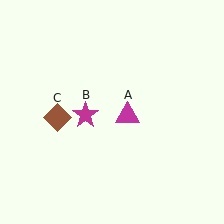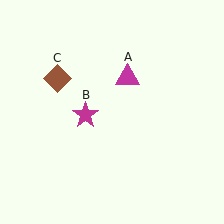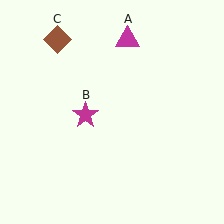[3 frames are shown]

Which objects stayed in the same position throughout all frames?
Magenta star (object B) remained stationary.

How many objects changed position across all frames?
2 objects changed position: magenta triangle (object A), brown diamond (object C).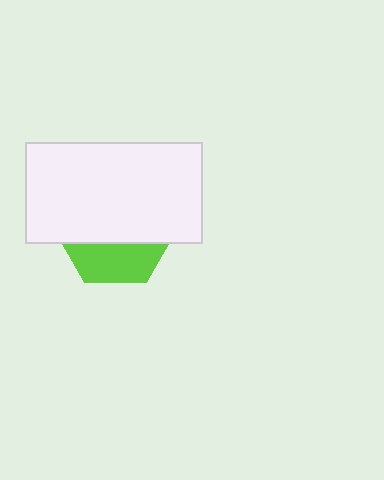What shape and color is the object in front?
The object in front is a white rectangle.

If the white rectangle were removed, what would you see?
You would see the complete lime hexagon.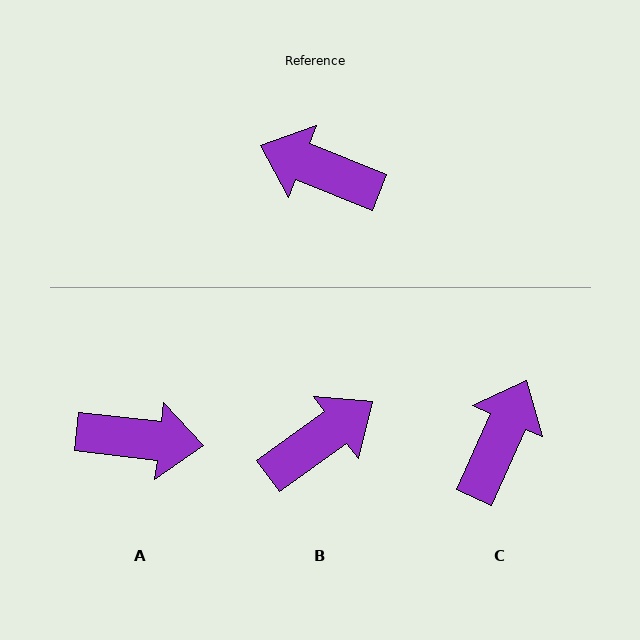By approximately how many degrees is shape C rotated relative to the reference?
Approximately 93 degrees clockwise.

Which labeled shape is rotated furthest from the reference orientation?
A, about 165 degrees away.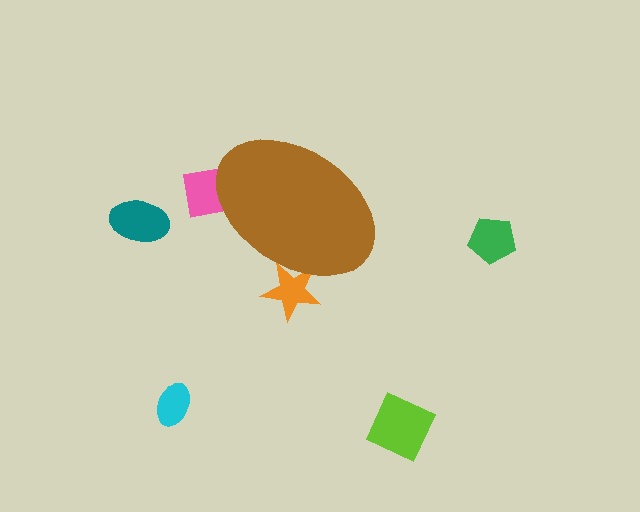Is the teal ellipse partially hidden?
No, the teal ellipse is fully visible.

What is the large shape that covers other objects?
A brown ellipse.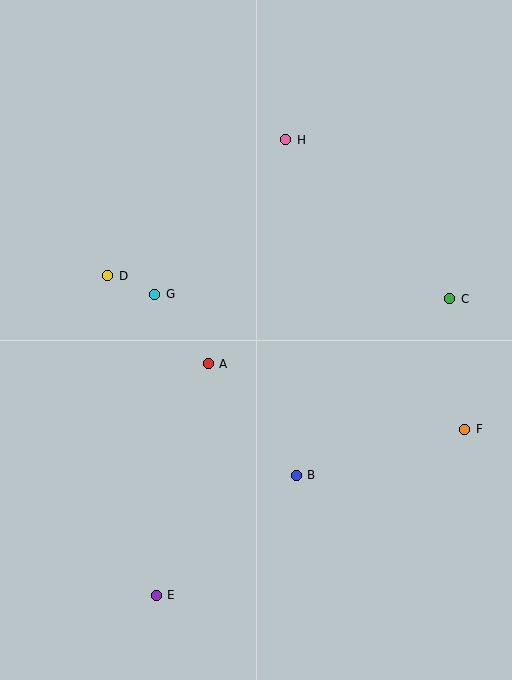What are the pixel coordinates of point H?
Point H is at (286, 140).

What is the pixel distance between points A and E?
The distance between A and E is 237 pixels.